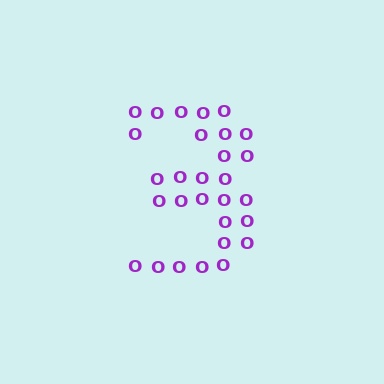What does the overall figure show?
The overall figure shows the digit 3.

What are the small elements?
The small elements are letter O's.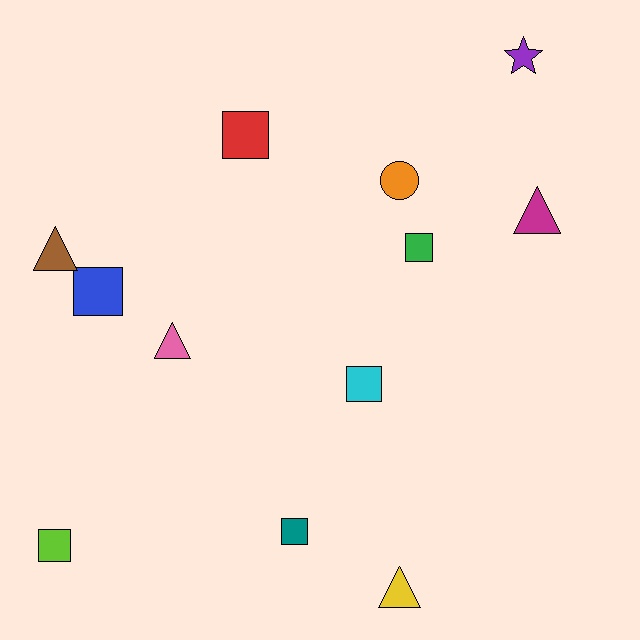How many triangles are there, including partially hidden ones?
There are 4 triangles.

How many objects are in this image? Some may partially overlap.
There are 12 objects.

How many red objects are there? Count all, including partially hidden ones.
There is 1 red object.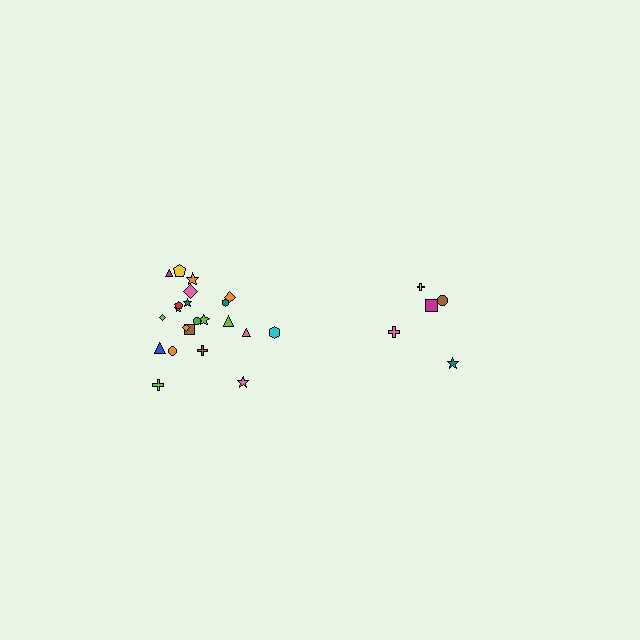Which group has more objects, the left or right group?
The left group.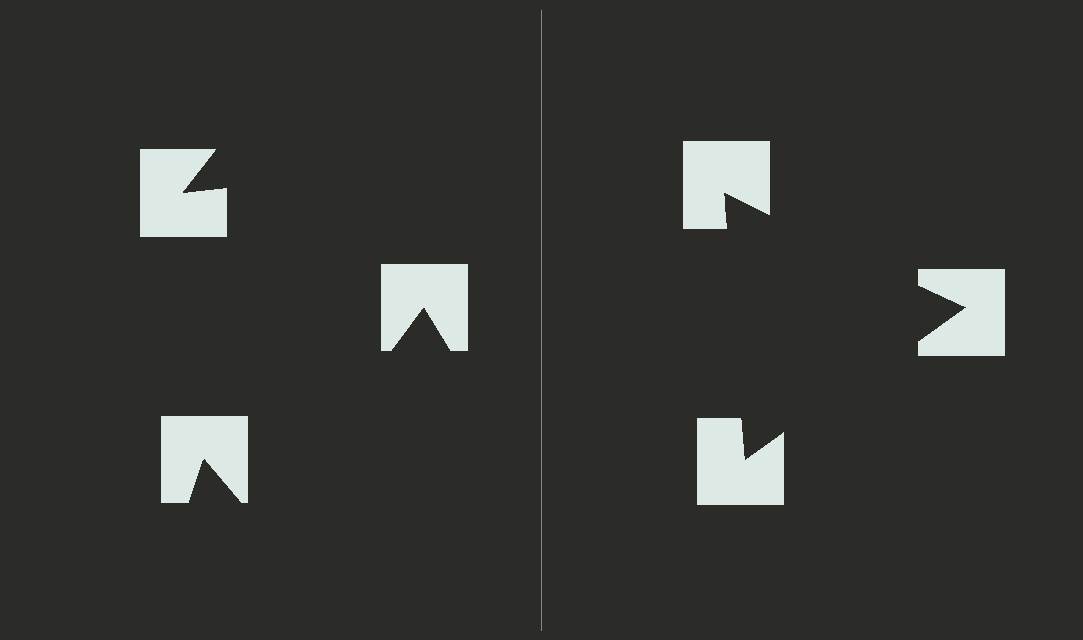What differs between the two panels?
The notched squares are positioned identically on both sides; only the wedge orientations differ. On the right they align to a triangle; on the left they are misaligned.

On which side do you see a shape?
An illusory triangle appears on the right side. On the left side the wedge cuts are rotated, so no coherent shape forms.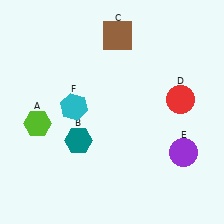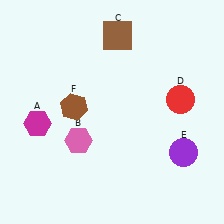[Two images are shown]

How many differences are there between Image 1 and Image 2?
There are 3 differences between the two images.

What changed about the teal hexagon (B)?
In Image 1, B is teal. In Image 2, it changed to pink.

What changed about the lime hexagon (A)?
In Image 1, A is lime. In Image 2, it changed to magenta.